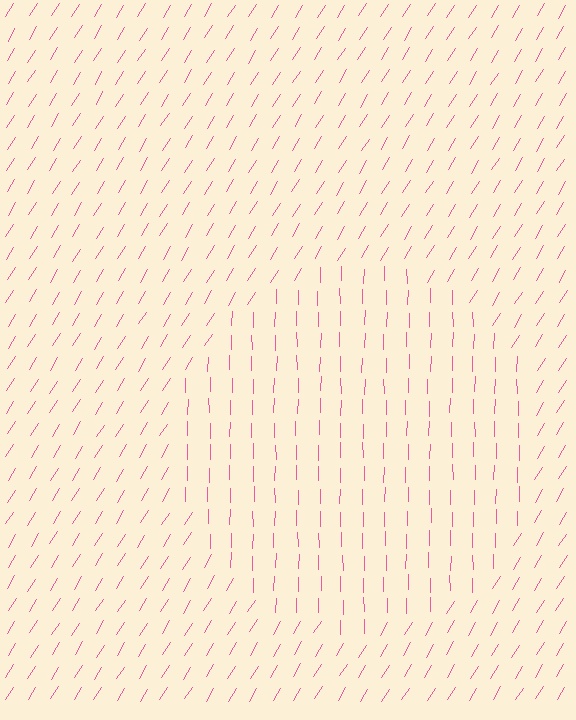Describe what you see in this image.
The image is filled with small pink line segments. A circle region in the image has lines oriented differently from the surrounding lines, creating a visible texture boundary.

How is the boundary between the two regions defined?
The boundary is defined purely by a change in line orientation (approximately 31 degrees difference). All lines are the same color and thickness.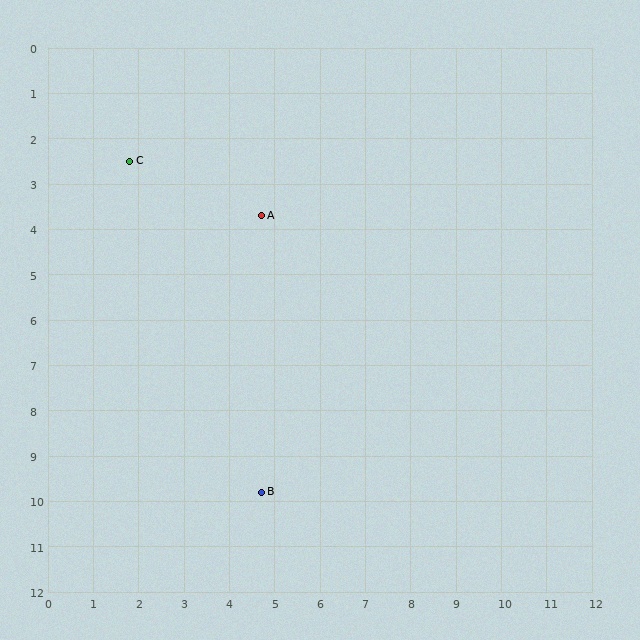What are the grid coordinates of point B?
Point B is at approximately (4.7, 9.8).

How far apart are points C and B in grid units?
Points C and B are about 7.9 grid units apart.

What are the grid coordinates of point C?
Point C is at approximately (1.8, 2.5).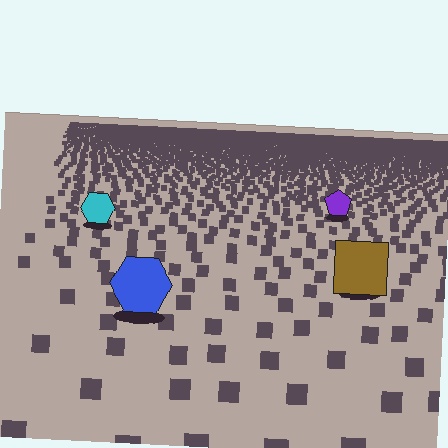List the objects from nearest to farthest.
From nearest to farthest: the blue hexagon, the brown square, the cyan hexagon, the purple pentagon.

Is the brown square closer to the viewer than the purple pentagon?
Yes. The brown square is closer — you can tell from the texture gradient: the ground texture is coarser near it.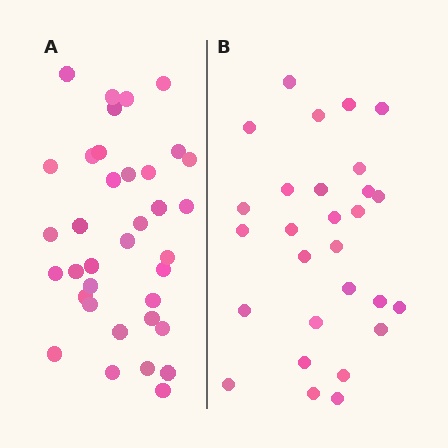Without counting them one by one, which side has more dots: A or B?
Region A (the left region) has more dots.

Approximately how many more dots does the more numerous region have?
Region A has roughly 8 or so more dots than region B.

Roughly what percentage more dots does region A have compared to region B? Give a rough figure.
About 30% more.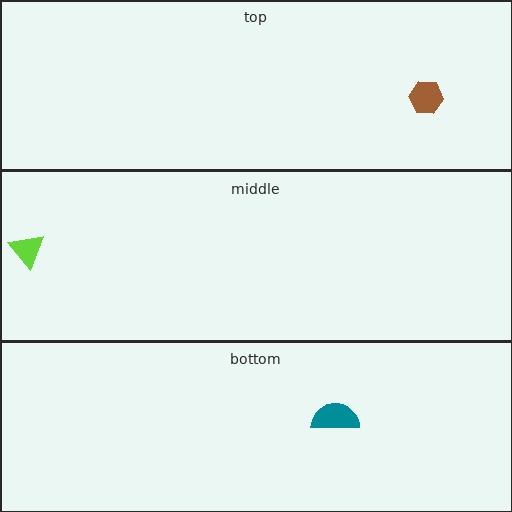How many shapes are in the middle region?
1.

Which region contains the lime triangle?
The middle region.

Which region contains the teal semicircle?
The bottom region.